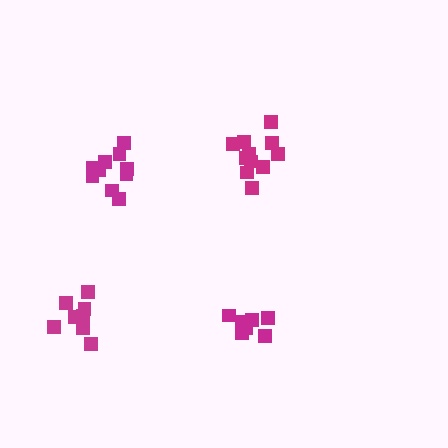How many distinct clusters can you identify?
There are 4 distinct clusters.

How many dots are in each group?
Group 1: 12 dots, Group 2: 8 dots, Group 3: 7 dots, Group 4: 10 dots (37 total).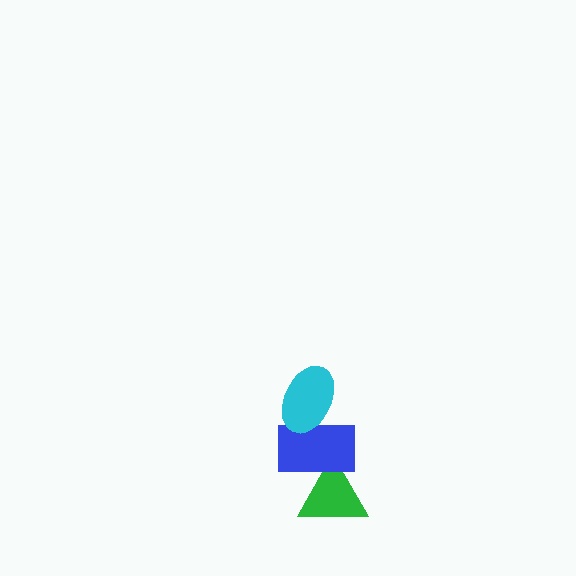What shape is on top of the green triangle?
The blue rectangle is on top of the green triangle.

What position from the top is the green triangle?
The green triangle is 3rd from the top.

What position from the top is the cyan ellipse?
The cyan ellipse is 1st from the top.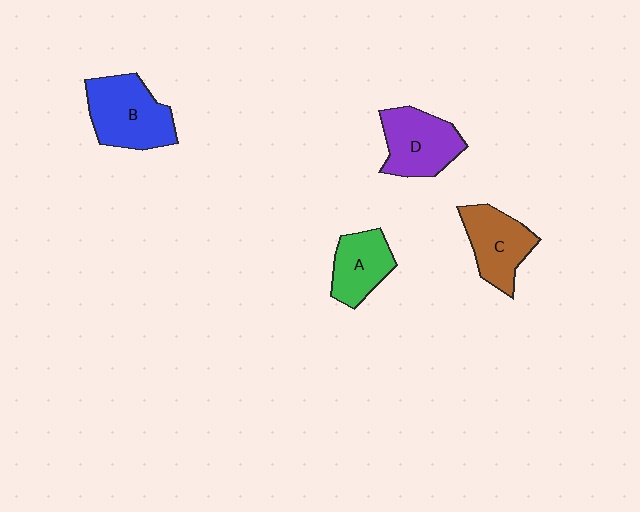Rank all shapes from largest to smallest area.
From largest to smallest: B (blue), D (purple), C (brown), A (green).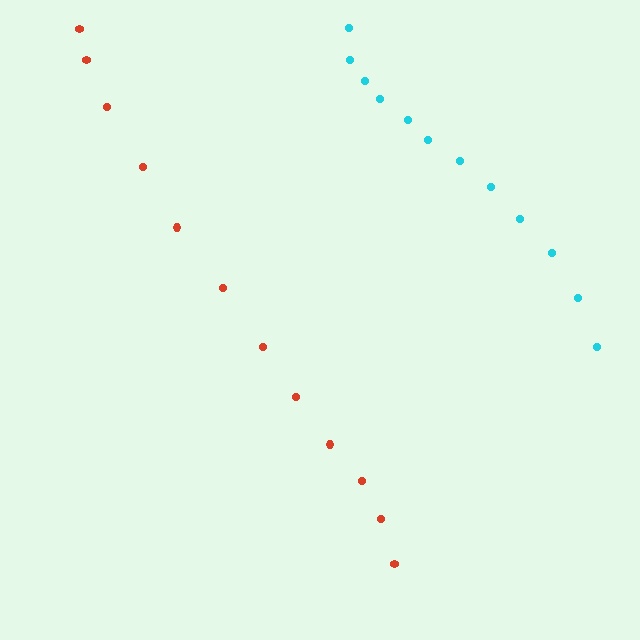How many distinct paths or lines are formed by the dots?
There are 2 distinct paths.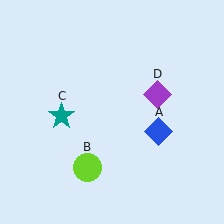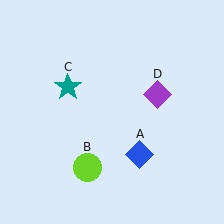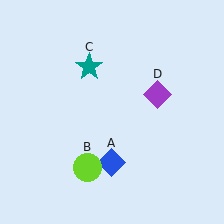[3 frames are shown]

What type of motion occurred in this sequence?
The blue diamond (object A), teal star (object C) rotated clockwise around the center of the scene.